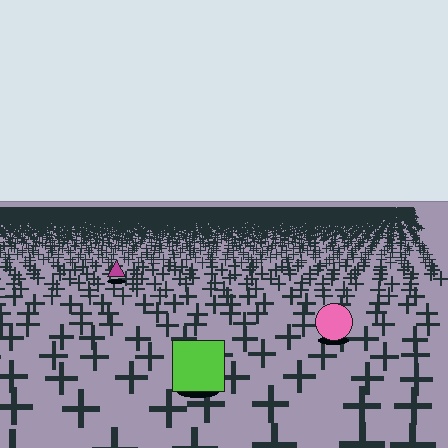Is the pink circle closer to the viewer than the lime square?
No. The lime square is closer — you can tell from the texture gradient: the ground texture is coarser near it.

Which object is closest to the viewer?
The lime square is closest. The texture marks near it are larger and more spread out.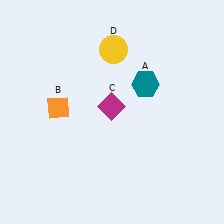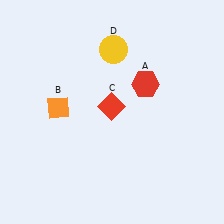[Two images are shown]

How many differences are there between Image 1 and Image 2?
There are 2 differences between the two images.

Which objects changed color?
A changed from teal to red. C changed from magenta to red.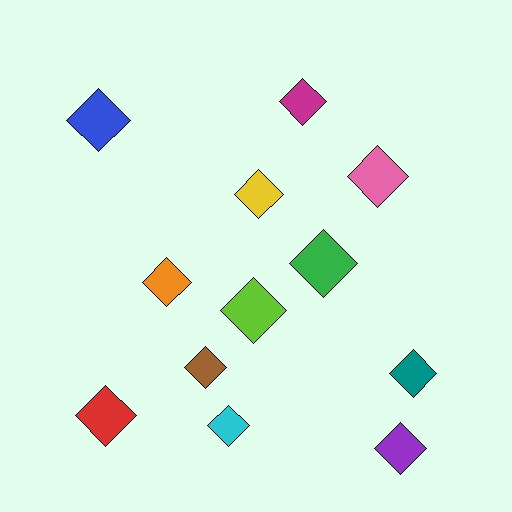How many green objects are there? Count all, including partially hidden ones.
There is 1 green object.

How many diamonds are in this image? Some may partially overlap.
There are 12 diamonds.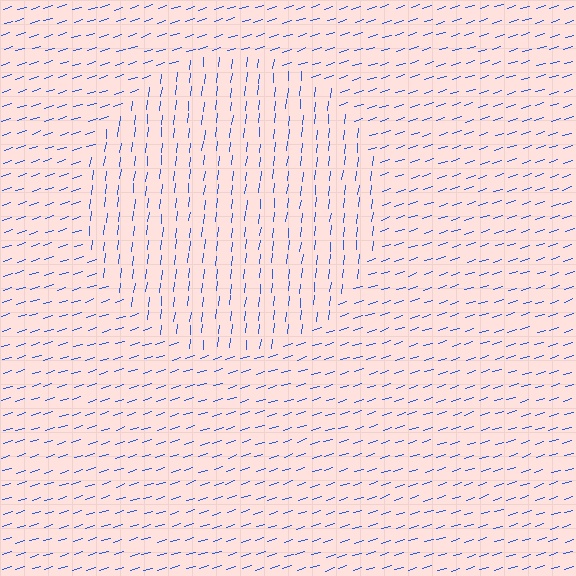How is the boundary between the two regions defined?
The boundary is defined purely by a change in line orientation (approximately 66 degrees difference). All lines are the same color and thickness.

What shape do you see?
I see a circle.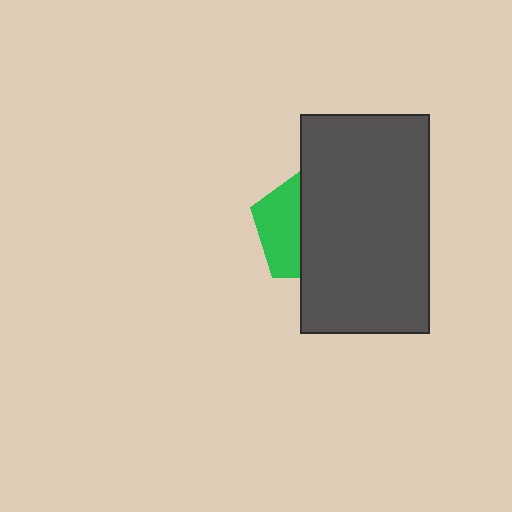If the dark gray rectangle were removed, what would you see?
You would see the complete green pentagon.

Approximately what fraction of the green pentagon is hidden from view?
Roughly 62% of the green pentagon is hidden behind the dark gray rectangle.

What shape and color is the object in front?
The object in front is a dark gray rectangle.